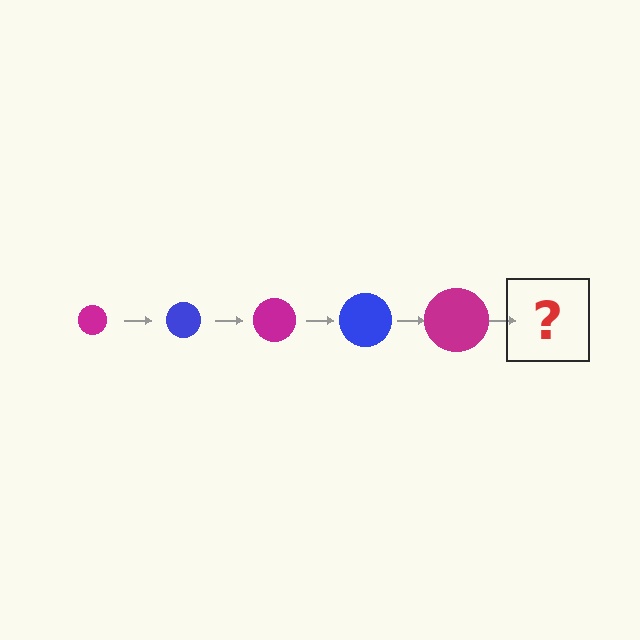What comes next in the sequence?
The next element should be a blue circle, larger than the previous one.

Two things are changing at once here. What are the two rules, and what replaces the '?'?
The two rules are that the circle grows larger each step and the color cycles through magenta and blue. The '?' should be a blue circle, larger than the previous one.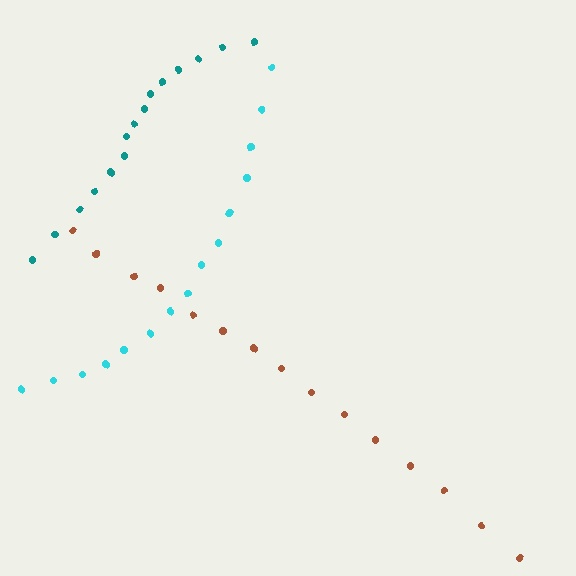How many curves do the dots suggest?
There are 3 distinct paths.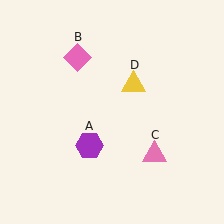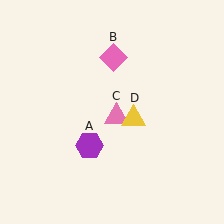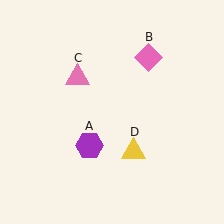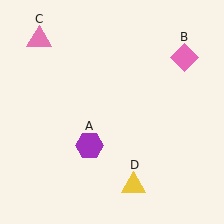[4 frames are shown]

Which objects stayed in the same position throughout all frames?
Purple hexagon (object A) remained stationary.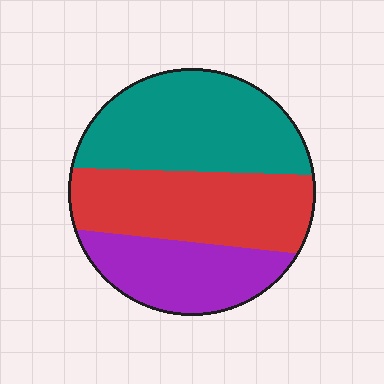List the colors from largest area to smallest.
From largest to smallest: teal, red, purple.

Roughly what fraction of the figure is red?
Red covers about 35% of the figure.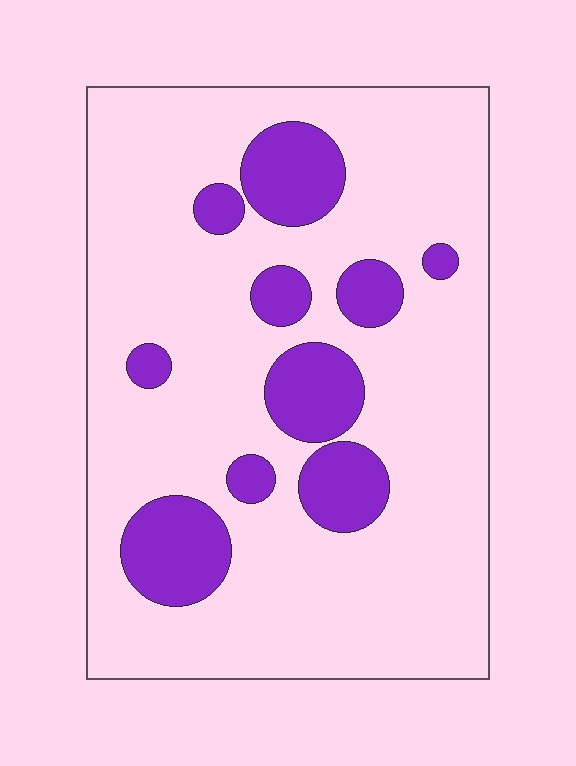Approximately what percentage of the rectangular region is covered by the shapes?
Approximately 20%.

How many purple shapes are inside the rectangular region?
10.